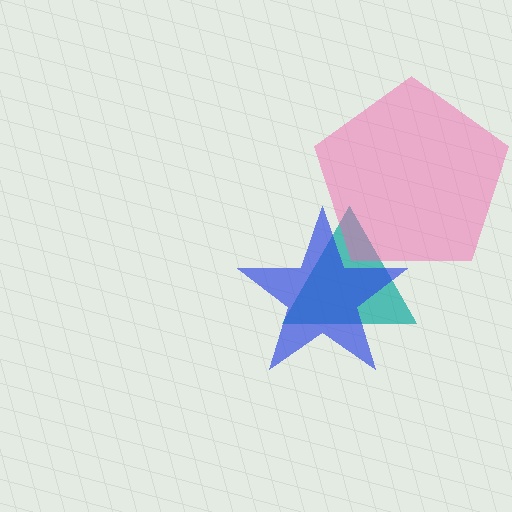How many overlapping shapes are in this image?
There are 3 overlapping shapes in the image.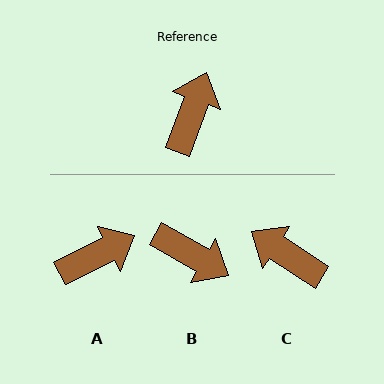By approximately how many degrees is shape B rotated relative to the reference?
Approximately 100 degrees clockwise.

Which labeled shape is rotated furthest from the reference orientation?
B, about 100 degrees away.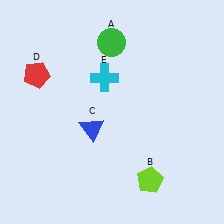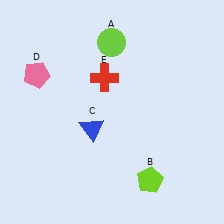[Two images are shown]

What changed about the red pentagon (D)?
In Image 1, D is red. In Image 2, it changed to pink.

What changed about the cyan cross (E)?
In Image 1, E is cyan. In Image 2, it changed to red.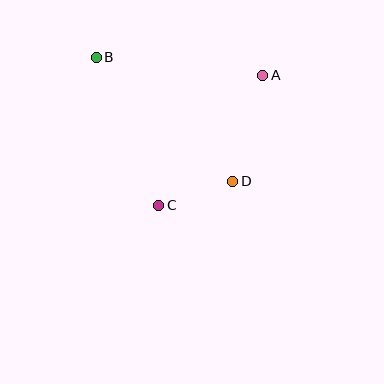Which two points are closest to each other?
Points C and D are closest to each other.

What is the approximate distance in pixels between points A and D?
The distance between A and D is approximately 110 pixels.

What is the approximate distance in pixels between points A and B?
The distance between A and B is approximately 167 pixels.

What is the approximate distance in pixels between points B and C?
The distance between B and C is approximately 160 pixels.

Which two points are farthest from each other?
Points B and D are farthest from each other.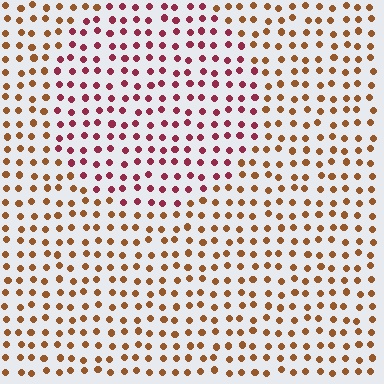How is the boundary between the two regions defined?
The boundary is defined purely by a slight shift in hue (about 44 degrees). Spacing, size, and orientation are identical on both sides.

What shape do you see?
I see a circle.